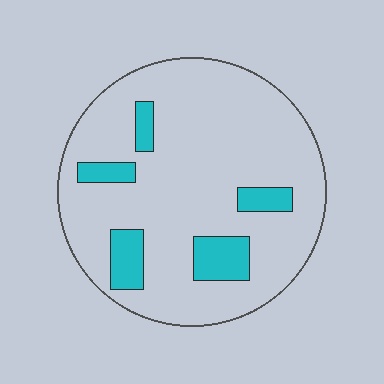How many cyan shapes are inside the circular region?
5.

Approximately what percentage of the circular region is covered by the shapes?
Approximately 15%.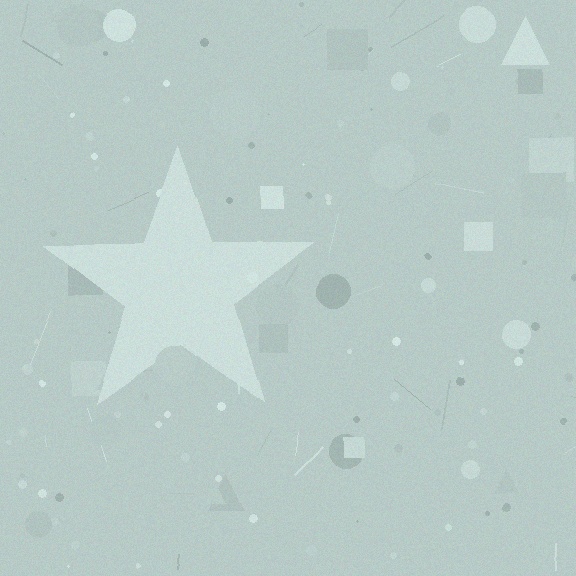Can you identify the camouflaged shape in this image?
The camouflaged shape is a star.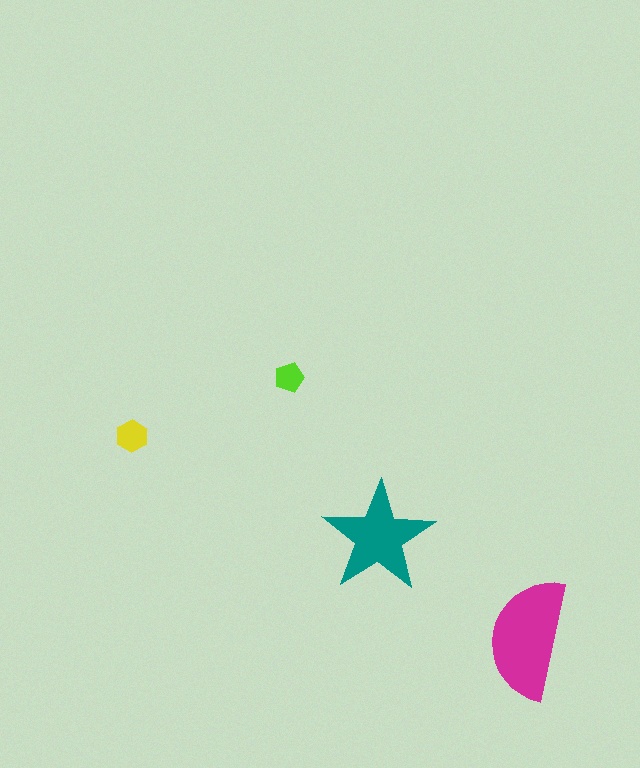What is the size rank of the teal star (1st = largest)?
2nd.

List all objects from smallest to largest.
The lime pentagon, the yellow hexagon, the teal star, the magenta semicircle.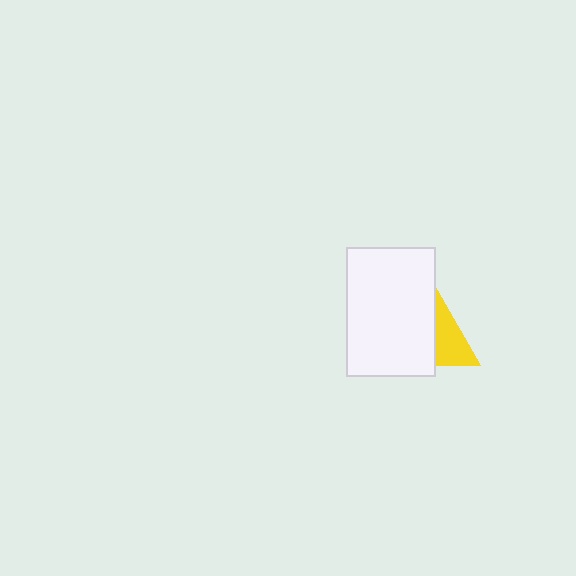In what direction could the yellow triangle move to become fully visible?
The yellow triangle could move right. That would shift it out from behind the white rectangle entirely.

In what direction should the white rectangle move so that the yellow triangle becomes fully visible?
The white rectangle should move left. That is the shortest direction to clear the overlap and leave the yellow triangle fully visible.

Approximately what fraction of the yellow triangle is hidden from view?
Roughly 54% of the yellow triangle is hidden behind the white rectangle.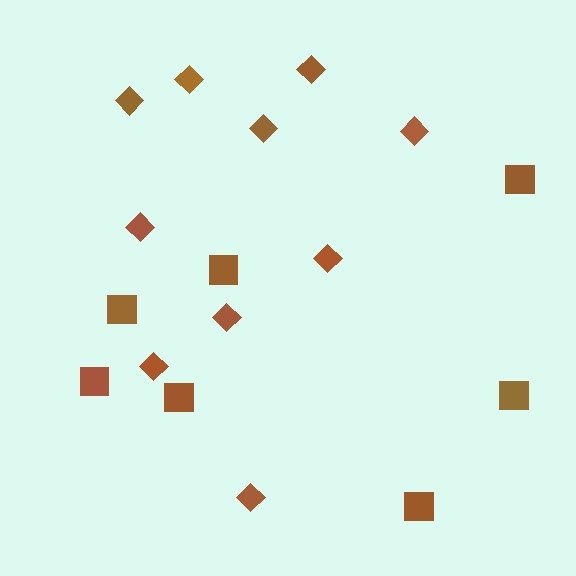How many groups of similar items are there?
There are 2 groups: one group of diamonds (10) and one group of squares (7).